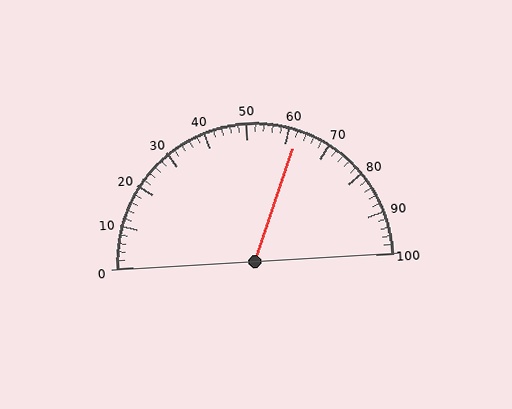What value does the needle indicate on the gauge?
The needle indicates approximately 62.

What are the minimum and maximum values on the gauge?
The gauge ranges from 0 to 100.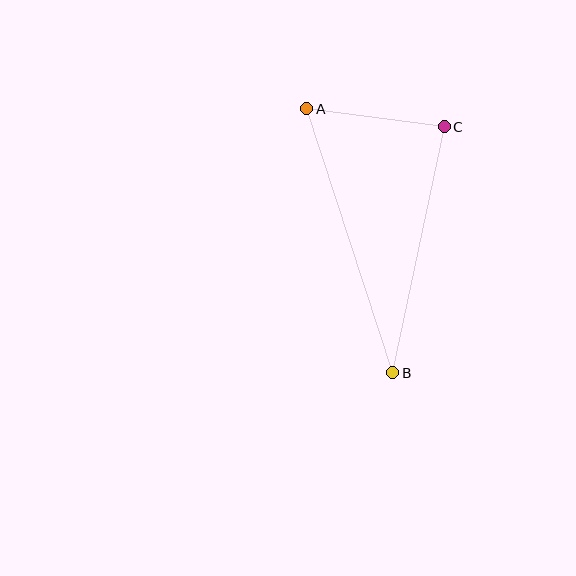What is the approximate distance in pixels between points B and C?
The distance between B and C is approximately 251 pixels.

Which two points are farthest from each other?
Points A and B are farthest from each other.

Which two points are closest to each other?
Points A and C are closest to each other.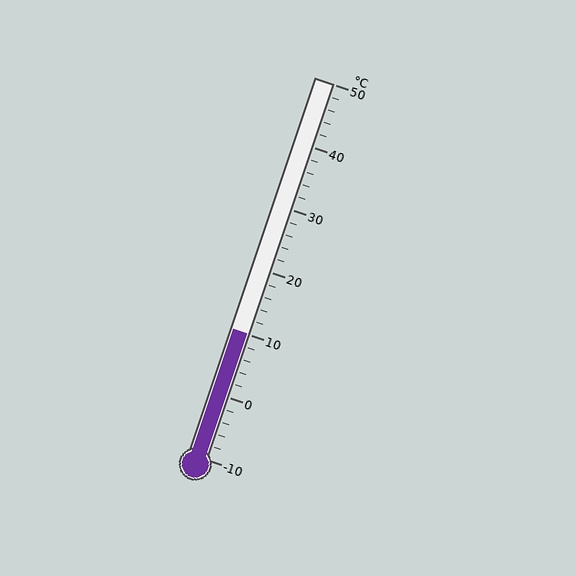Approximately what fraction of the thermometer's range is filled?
The thermometer is filled to approximately 35% of its range.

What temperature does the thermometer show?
The thermometer shows approximately 10°C.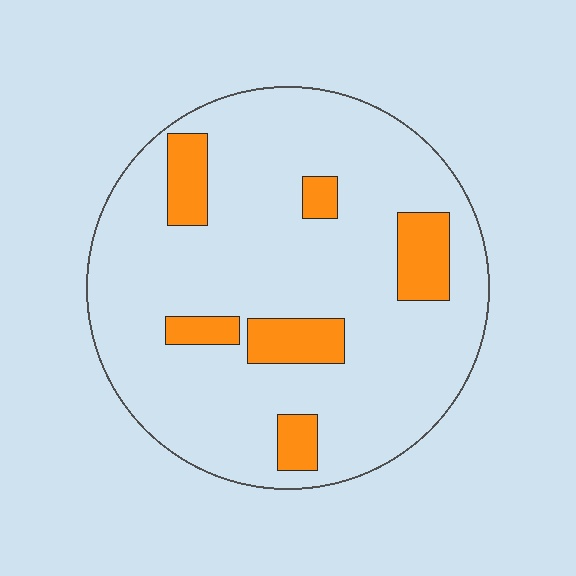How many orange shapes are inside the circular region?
6.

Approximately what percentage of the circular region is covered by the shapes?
Approximately 15%.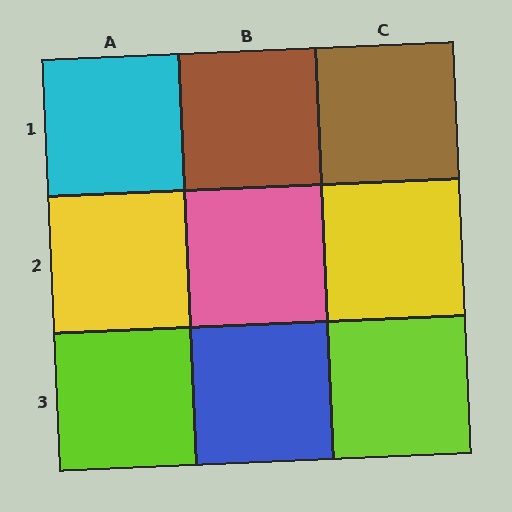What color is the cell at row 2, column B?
Pink.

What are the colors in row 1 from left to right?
Cyan, brown, brown.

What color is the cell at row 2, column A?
Yellow.